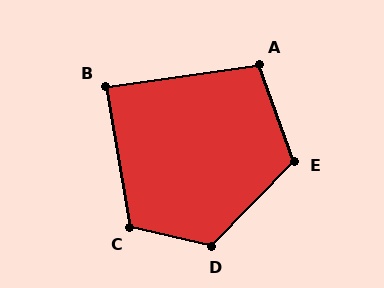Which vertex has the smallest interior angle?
B, at approximately 88 degrees.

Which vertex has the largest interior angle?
D, at approximately 122 degrees.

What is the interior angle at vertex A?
Approximately 102 degrees (obtuse).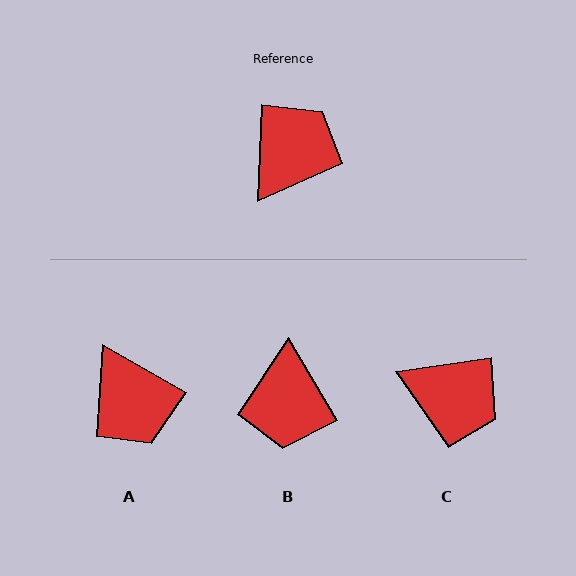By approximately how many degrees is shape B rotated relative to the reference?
Approximately 147 degrees clockwise.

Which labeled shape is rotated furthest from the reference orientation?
B, about 147 degrees away.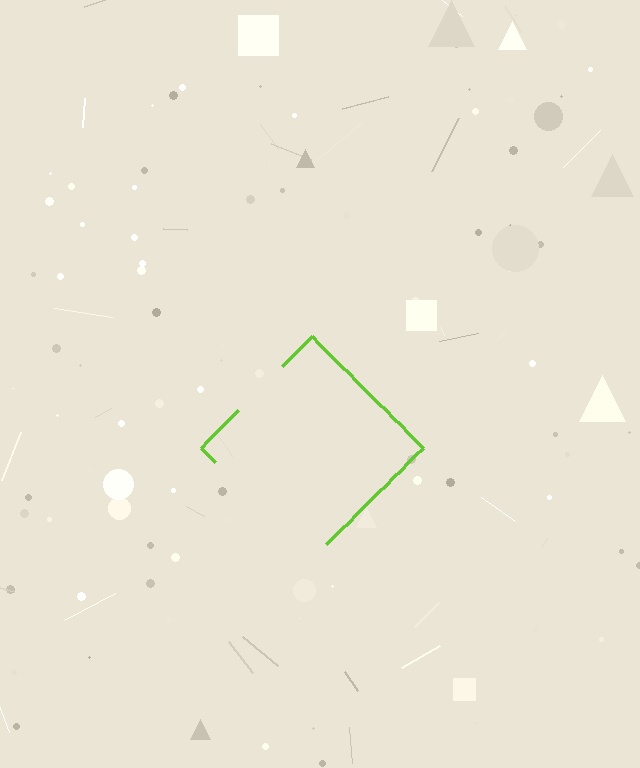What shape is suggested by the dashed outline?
The dashed outline suggests a diamond.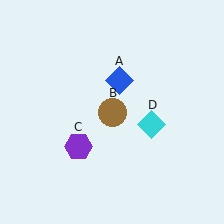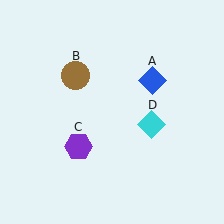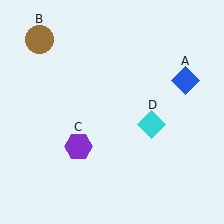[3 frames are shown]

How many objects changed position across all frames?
2 objects changed position: blue diamond (object A), brown circle (object B).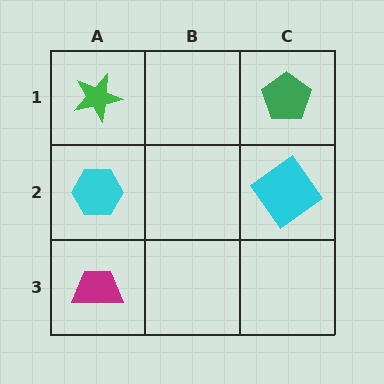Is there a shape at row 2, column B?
No, that cell is empty.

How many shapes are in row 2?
2 shapes.